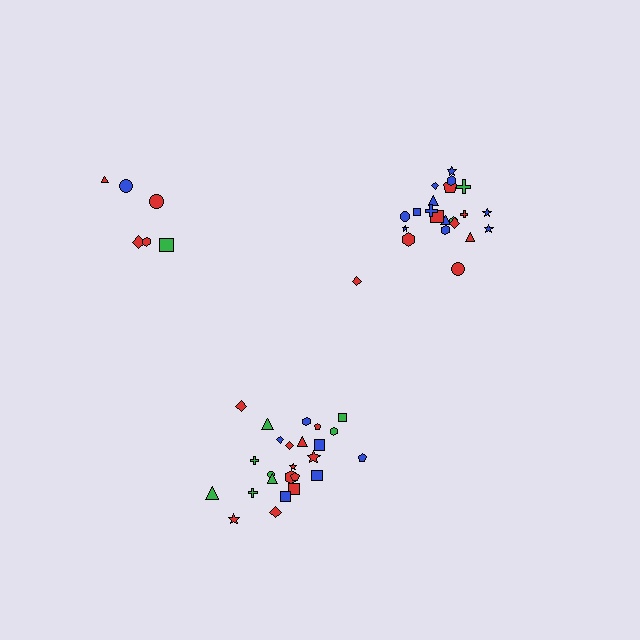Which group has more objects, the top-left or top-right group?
The top-right group.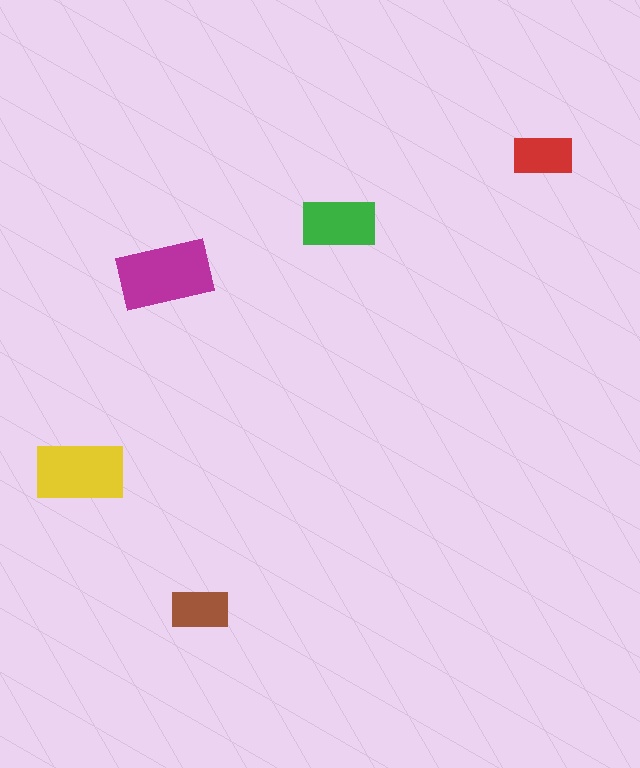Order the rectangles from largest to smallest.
the magenta one, the yellow one, the green one, the red one, the brown one.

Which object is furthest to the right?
The red rectangle is rightmost.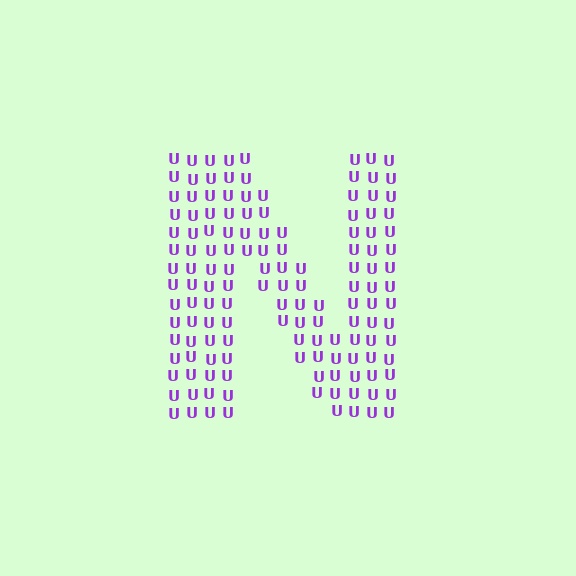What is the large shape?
The large shape is the letter N.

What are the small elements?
The small elements are letter U's.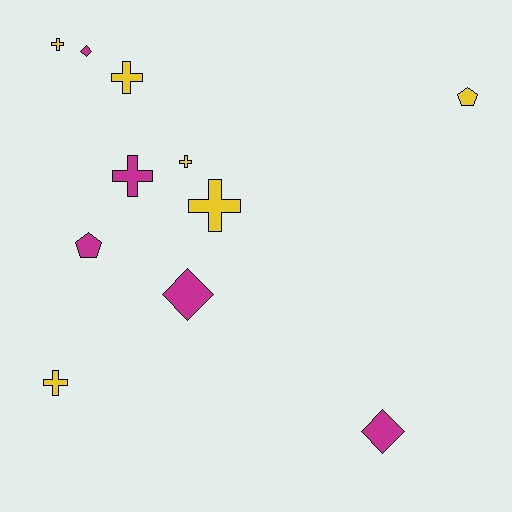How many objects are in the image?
There are 11 objects.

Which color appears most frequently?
Yellow, with 6 objects.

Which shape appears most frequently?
Cross, with 6 objects.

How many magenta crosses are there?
There is 1 magenta cross.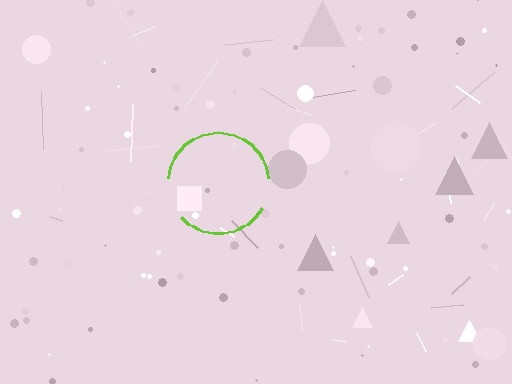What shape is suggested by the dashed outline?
The dashed outline suggests a circle.